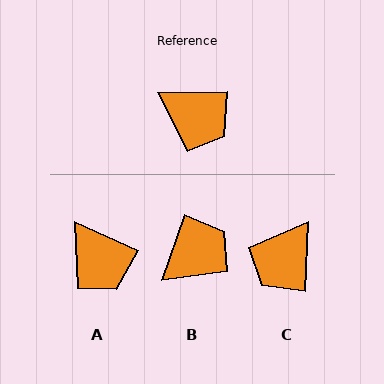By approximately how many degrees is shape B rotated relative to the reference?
Approximately 71 degrees counter-clockwise.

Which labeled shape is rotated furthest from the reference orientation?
C, about 93 degrees away.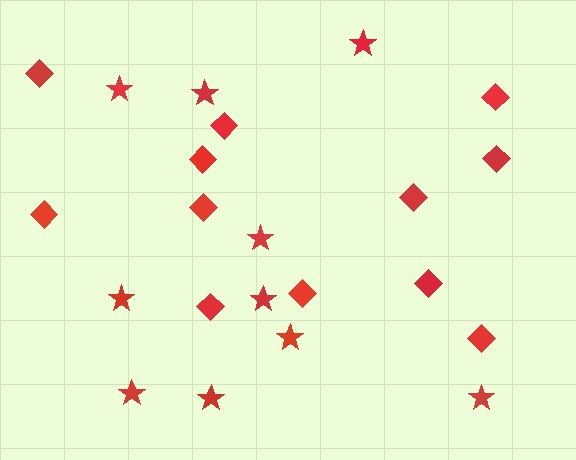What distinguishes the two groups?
There are 2 groups: one group of diamonds (12) and one group of stars (10).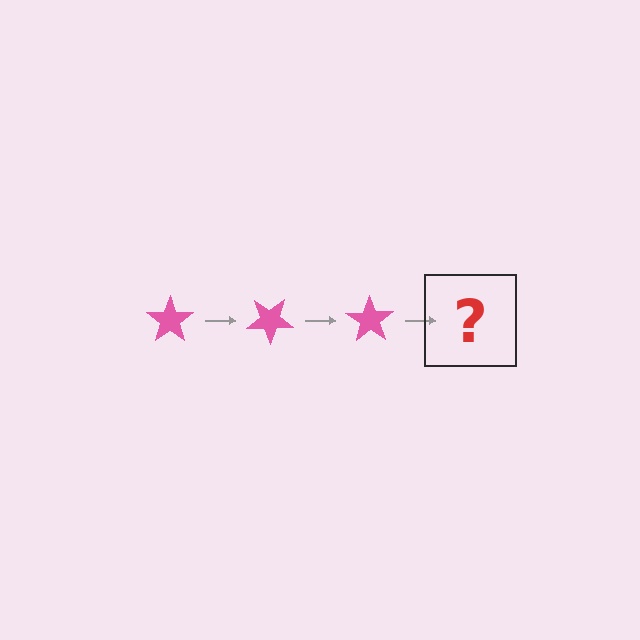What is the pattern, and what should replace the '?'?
The pattern is that the star rotates 35 degrees each step. The '?' should be a pink star rotated 105 degrees.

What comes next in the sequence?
The next element should be a pink star rotated 105 degrees.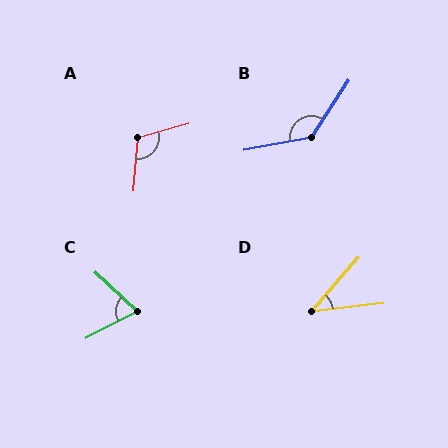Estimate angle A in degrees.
Approximately 110 degrees.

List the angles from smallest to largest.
D (42°), C (69°), A (110°), B (133°).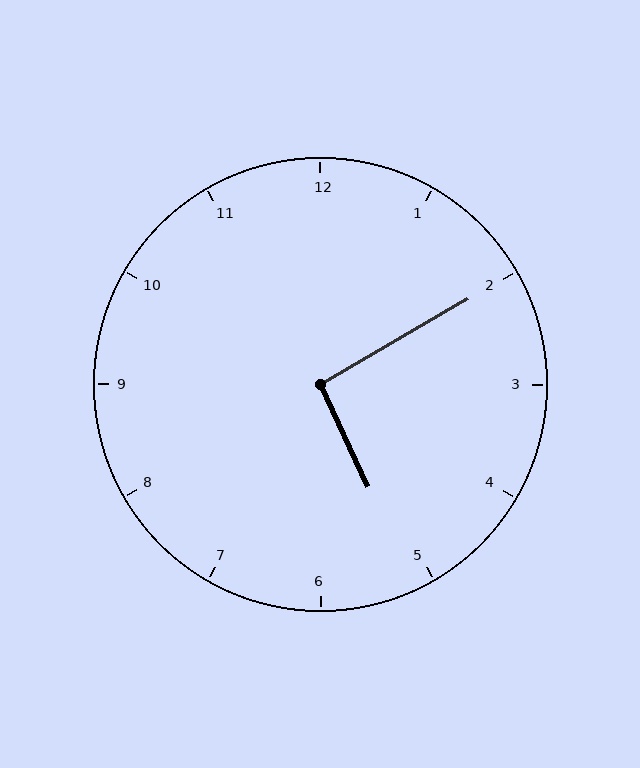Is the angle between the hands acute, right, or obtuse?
It is right.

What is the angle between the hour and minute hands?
Approximately 95 degrees.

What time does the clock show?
5:10.